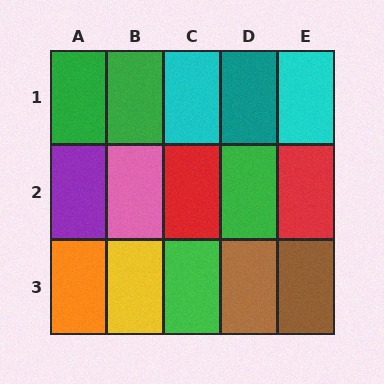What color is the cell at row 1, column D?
Teal.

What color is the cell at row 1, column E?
Cyan.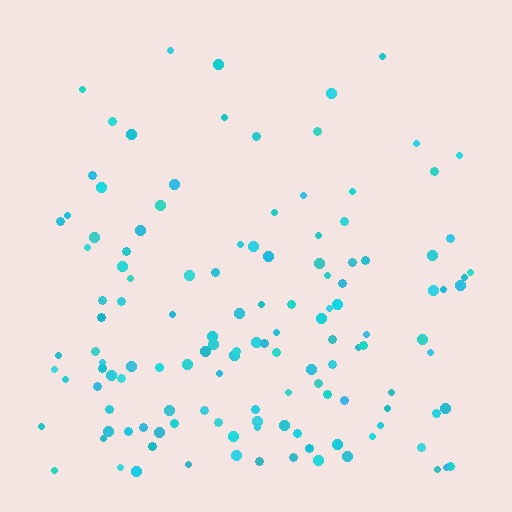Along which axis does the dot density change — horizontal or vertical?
Vertical.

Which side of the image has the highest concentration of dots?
The bottom.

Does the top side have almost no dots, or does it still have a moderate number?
Still a moderate number, just noticeably fewer than the bottom.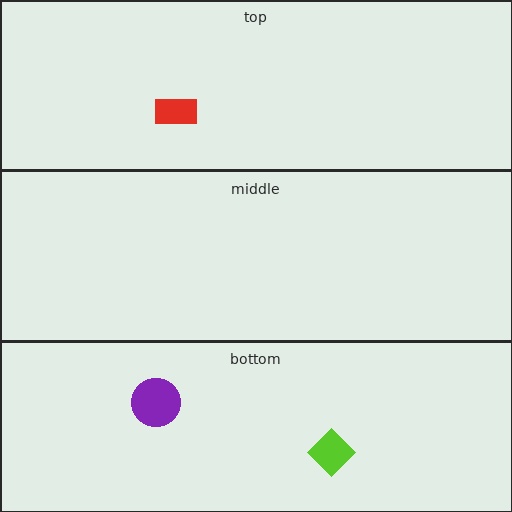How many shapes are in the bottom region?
2.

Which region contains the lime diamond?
The bottom region.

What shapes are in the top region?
The red rectangle.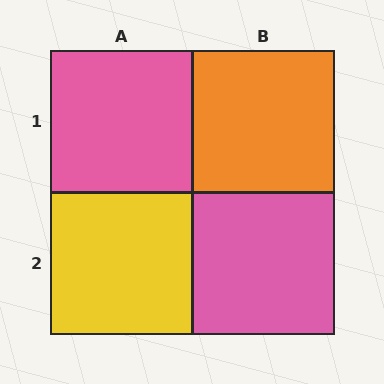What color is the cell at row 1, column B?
Orange.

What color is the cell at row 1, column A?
Pink.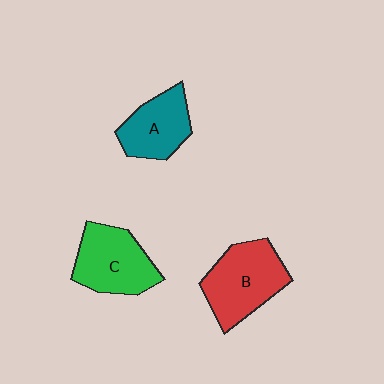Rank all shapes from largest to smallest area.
From largest to smallest: B (red), C (green), A (teal).